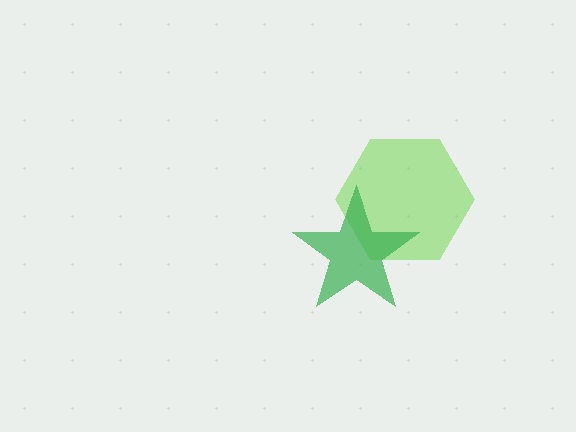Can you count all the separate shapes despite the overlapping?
Yes, there are 2 separate shapes.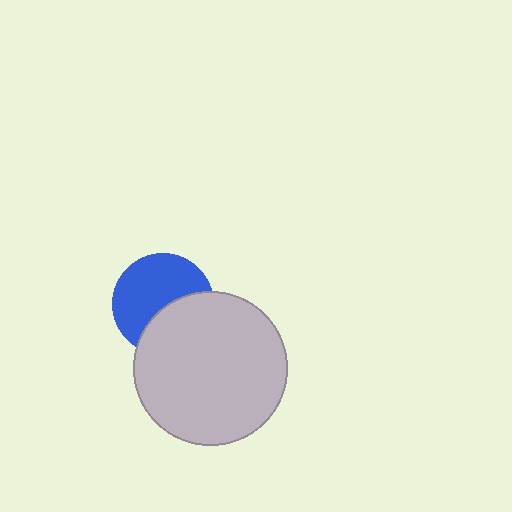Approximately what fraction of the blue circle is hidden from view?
Roughly 40% of the blue circle is hidden behind the light gray circle.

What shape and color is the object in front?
The object in front is a light gray circle.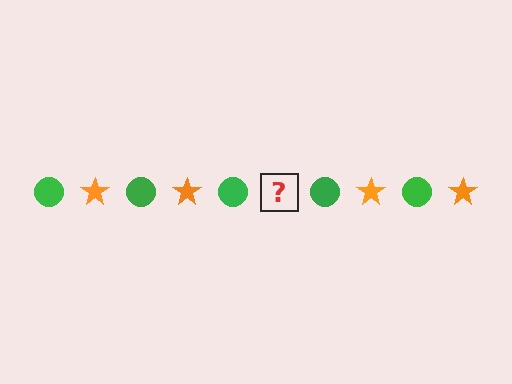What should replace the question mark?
The question mark should be replaced with an orange star.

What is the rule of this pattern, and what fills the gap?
The rule is that the pattern alternates between green circle and orange star. The gap should be filled with an orange star.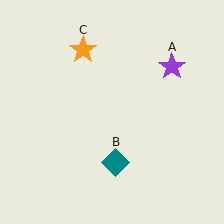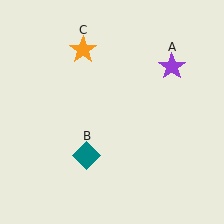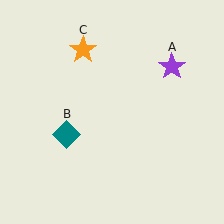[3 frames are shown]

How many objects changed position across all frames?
1 object changed position: teal diamond (object B).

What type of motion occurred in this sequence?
The teal diamond (object B) rotated clockwise around the center of the scene.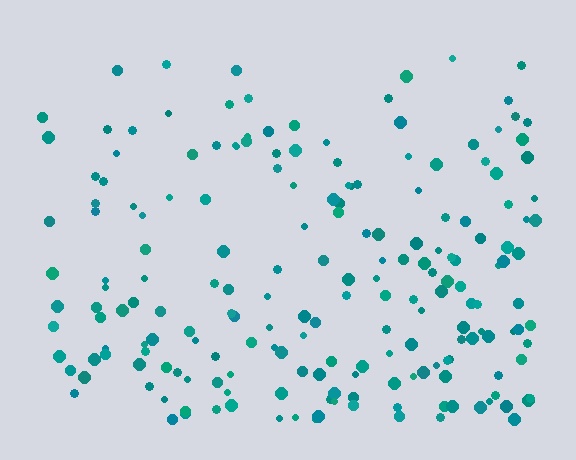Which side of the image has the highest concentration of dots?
The bottom.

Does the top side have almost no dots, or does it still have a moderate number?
Still a moderate number, just noticeably fewer than the bottom.